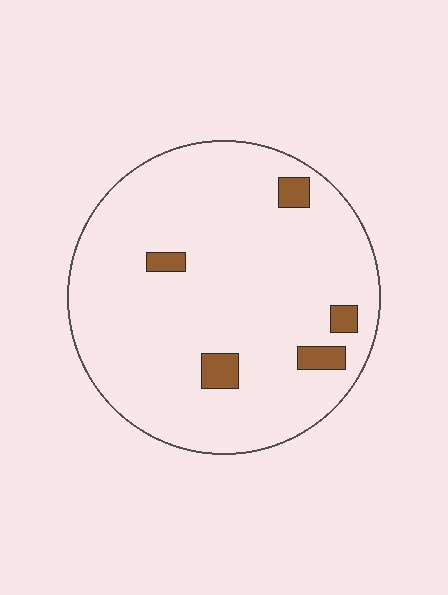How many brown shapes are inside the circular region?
5.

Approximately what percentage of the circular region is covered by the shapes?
Approximately 5%.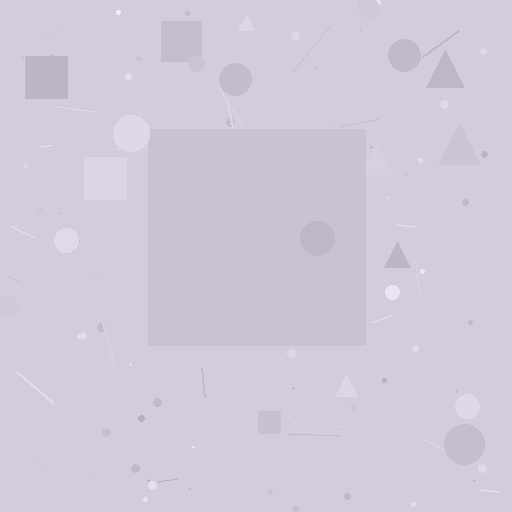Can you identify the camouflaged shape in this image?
The camouflaged shape is a square.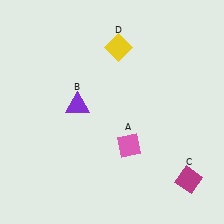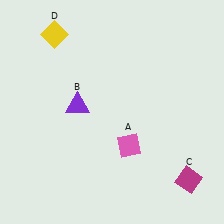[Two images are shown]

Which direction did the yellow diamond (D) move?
The yellow diamond (D) moved left.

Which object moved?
The yellow diamond (D) moved left.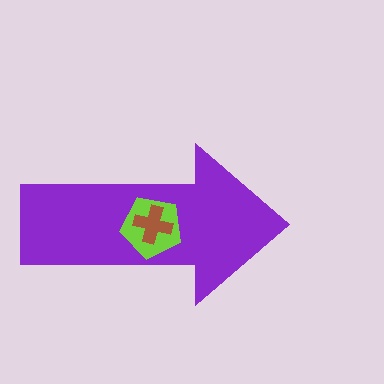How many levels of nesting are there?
3.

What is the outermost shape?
The purple arrow.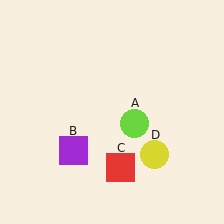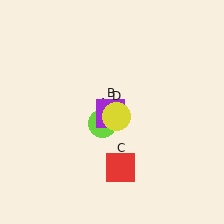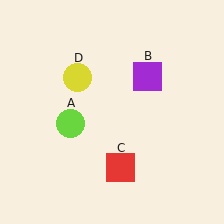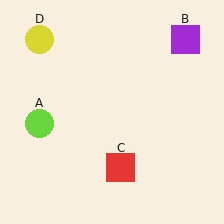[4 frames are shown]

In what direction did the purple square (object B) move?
The purple square (object B) moved up and to the right.